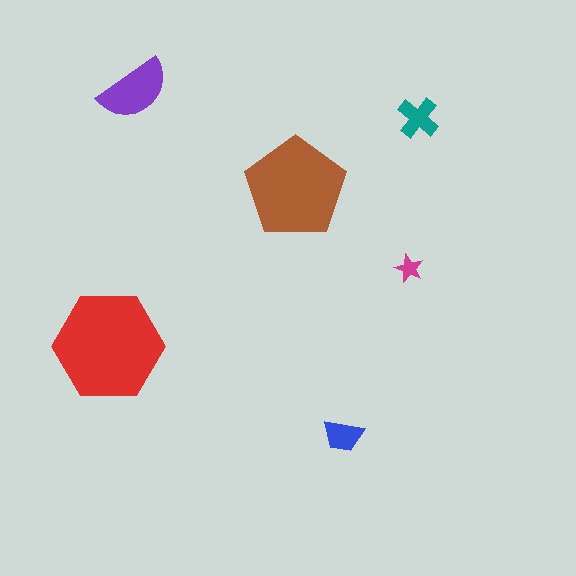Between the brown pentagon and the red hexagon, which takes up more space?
The red hexagon.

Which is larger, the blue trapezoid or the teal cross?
The teal cross.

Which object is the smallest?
The magenta star.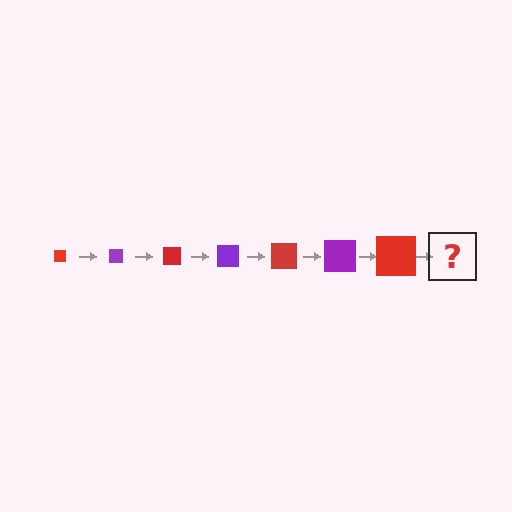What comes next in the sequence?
The next element should be a purple square, larger than the previous one.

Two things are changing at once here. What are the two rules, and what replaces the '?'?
The two rules are that the square grows larger each step and the color cycles through red and purple. The '?' should be a purple square, larger than the previous one.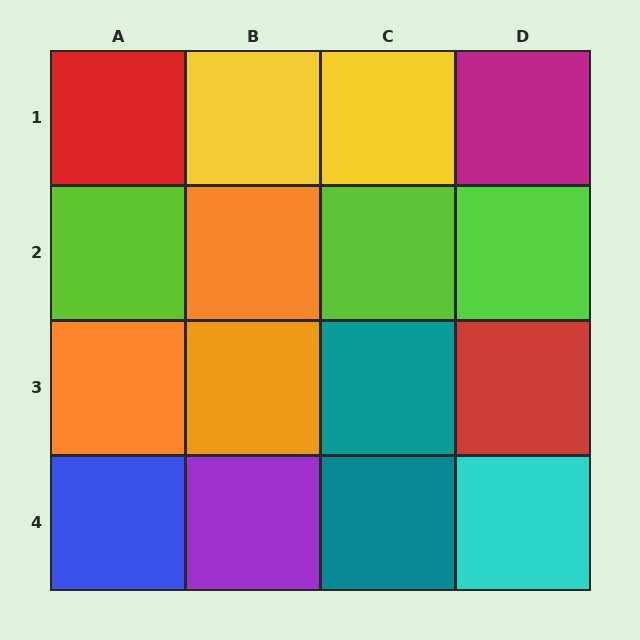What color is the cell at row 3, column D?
Red.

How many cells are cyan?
1 cell is cyan.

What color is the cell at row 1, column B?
Yellow.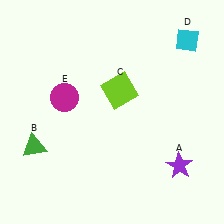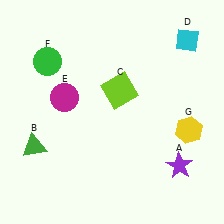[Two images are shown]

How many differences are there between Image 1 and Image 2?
There are 2 differences between the two images.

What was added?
A green circle (F), a yellow hexagon (G) were added in Image 2.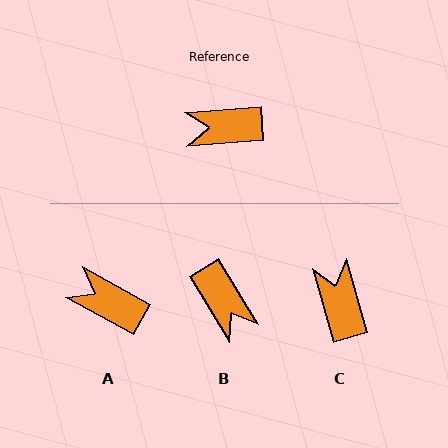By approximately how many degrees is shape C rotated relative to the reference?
Approximately 78 degrees clockwise.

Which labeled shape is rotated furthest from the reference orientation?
B, about 117 degrees away.